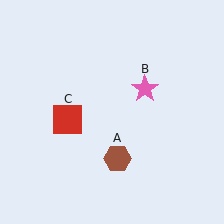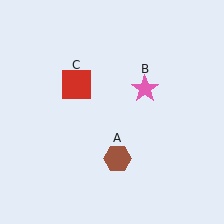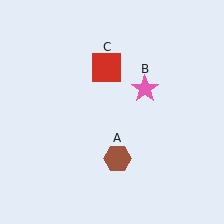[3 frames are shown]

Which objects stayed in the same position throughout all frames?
Brown hexagon (object A) and pink star (object B) remained stationary.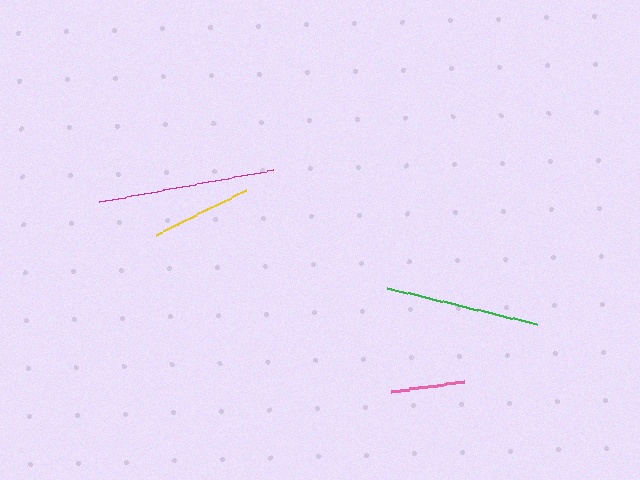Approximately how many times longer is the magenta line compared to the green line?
The magenta line is approximately 1.2 times the length of the green line.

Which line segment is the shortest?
The pink line is the shortest at approximately 73 pixels.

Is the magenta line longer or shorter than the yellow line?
The magenta line is longer than the yellow line.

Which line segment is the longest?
The magenta line is the longest at approximately 177 pixels.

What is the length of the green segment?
The green segment is approximately 153 pixels long.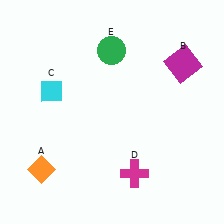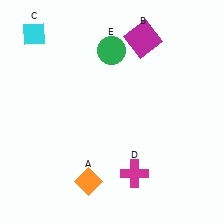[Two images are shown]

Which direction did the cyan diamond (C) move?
The cyan diamond (C) moved up.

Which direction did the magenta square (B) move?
The magenta square (B) moved left.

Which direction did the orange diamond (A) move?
The orange diamond (A) moved right.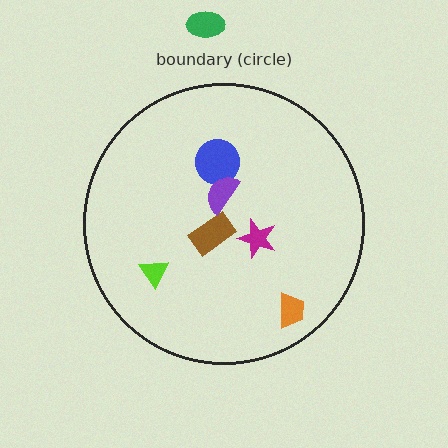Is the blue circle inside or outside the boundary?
Inside.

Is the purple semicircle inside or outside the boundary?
Inside.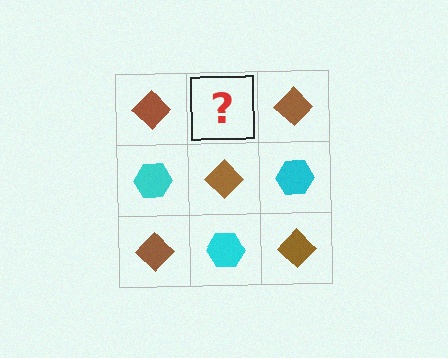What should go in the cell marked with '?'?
The missing cell should contain a cyan hexagon.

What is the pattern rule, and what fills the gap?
The rule is that it alternates brown diamond and cyan hexagon in a checkerboard pattern. The gap should be filled with a cyan hexagon.